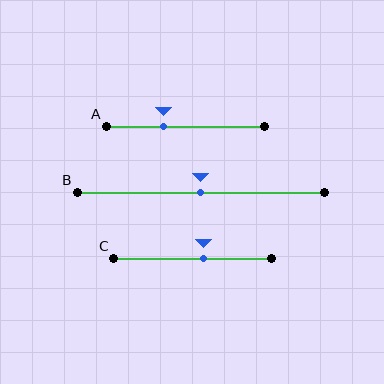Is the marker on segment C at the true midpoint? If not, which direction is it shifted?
No, the marker on segment C is shifted to the right by about 7% of the segment length.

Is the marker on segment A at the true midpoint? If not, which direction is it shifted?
No, the marker on segment A is shifted to the left by about 14% of the segment length.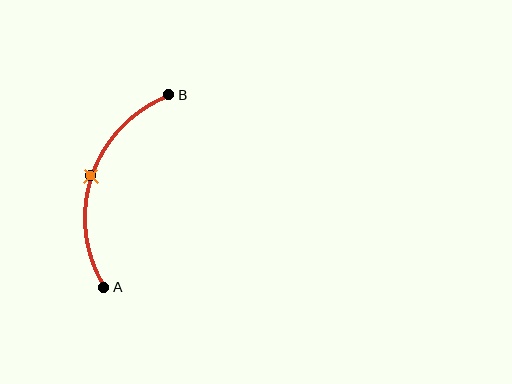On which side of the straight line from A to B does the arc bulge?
The arc bulges to the left of the straight line connecting A and B.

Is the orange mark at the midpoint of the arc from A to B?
Yes. The orange mark lies on the arc at equal arc-length from both A and B — it is the arc midpoint.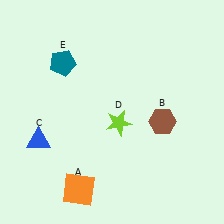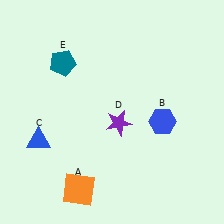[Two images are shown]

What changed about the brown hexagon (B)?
In Image 1, B is brown. In Image 2, it changed to blue.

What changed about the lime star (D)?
In Image 1, D is lime. In Image 2, it changed to purple.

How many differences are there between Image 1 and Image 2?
There are 2 differences between the two images.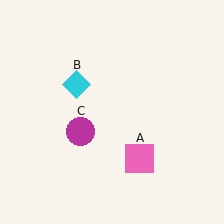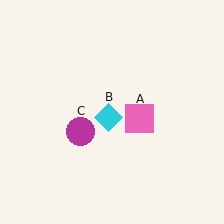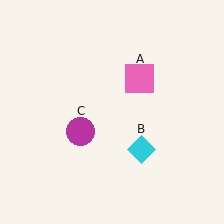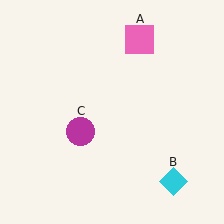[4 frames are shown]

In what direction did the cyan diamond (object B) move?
The cyan diamond (object B) moved down and to the right.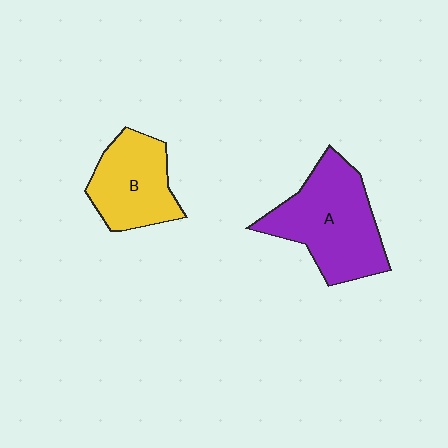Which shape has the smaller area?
Shape B (yellow).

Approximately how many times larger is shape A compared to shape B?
Approximately 1.4 times.